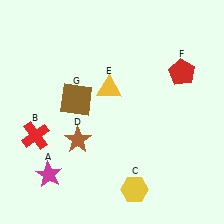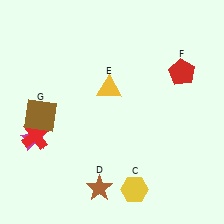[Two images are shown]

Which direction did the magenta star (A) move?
The magenta star (A) moved up.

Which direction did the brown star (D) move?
The brown star (D) moved down.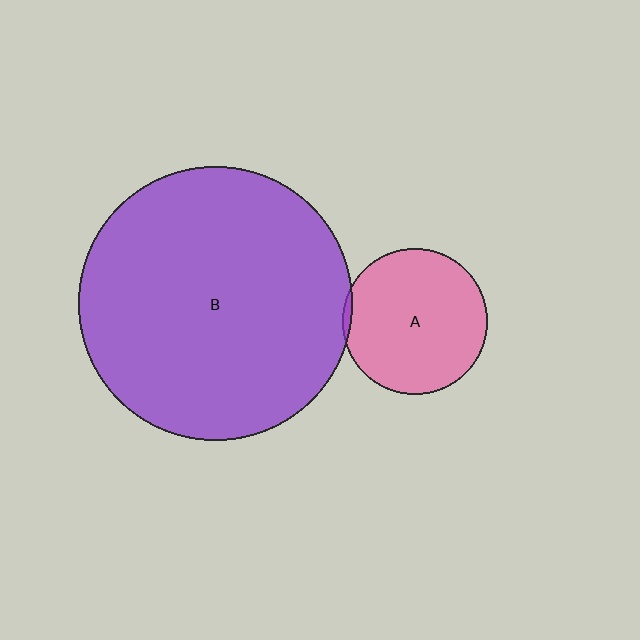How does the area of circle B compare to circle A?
Approximately 3.6 times.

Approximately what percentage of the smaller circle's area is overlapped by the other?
Approximately 5%.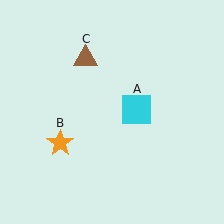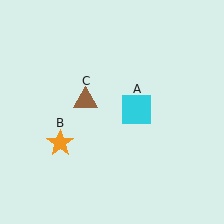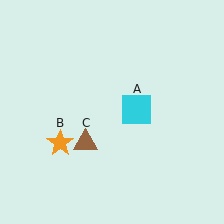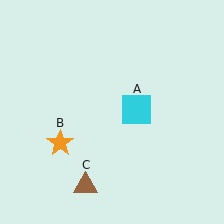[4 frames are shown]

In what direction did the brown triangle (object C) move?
The brown triangle (object C) moved down.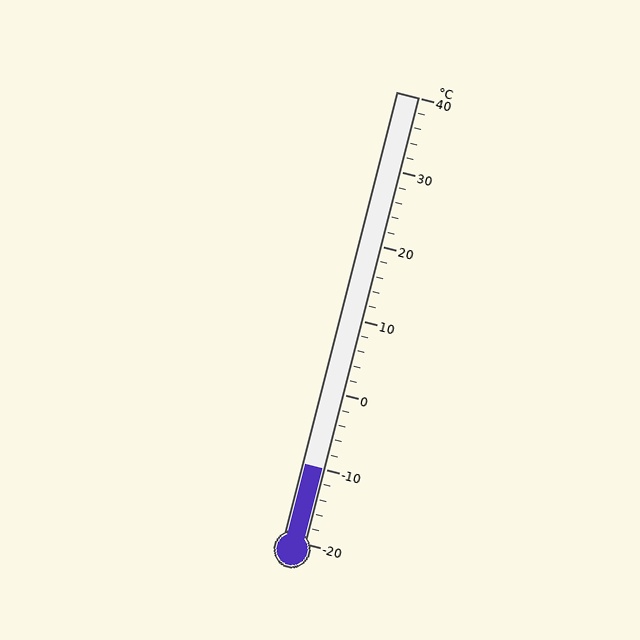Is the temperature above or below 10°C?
The temperature is below 10°C.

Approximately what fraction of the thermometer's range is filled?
The thermometer is filled to approximately 15% of its range.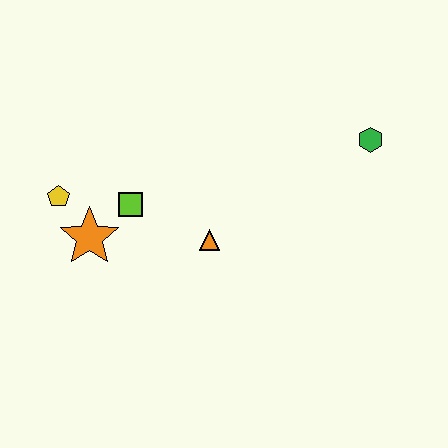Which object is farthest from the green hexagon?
The yellow pentagon is farthest from the green hexagon.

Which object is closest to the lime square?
The orange star is closest to the lime square.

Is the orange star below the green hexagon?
Yes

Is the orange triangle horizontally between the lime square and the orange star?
No